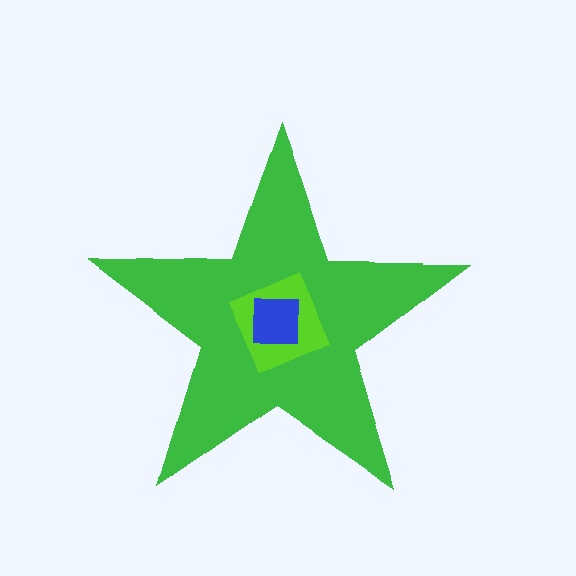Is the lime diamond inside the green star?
Yes.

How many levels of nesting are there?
3.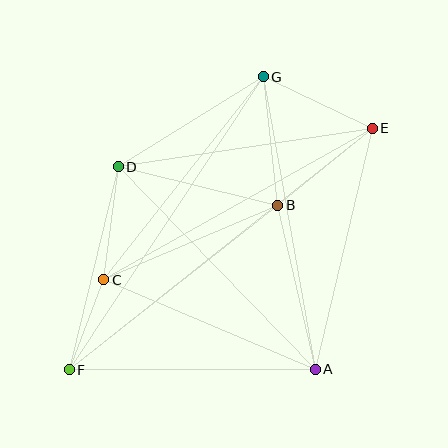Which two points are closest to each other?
Points C and F are closest to each other.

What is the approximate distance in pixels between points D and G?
The distance between D and G is approximately 171 pixels.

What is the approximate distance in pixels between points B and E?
The distance between B and E is approximately 122 pixels.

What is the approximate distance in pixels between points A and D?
The distance between A and D is approximately 283 pixels.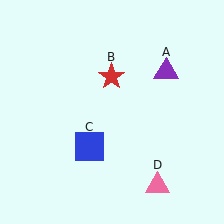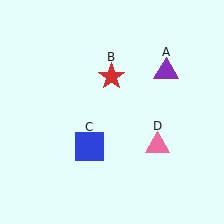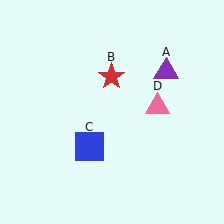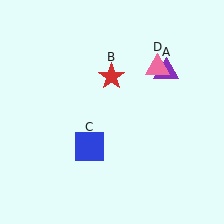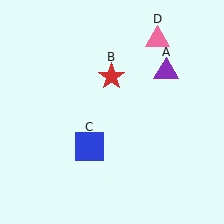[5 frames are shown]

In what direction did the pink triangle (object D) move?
The pink triangle (object D) moved up.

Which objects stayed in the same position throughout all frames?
Purple triangle (object A) and red star (object B) and blue square (object C) remained stationary.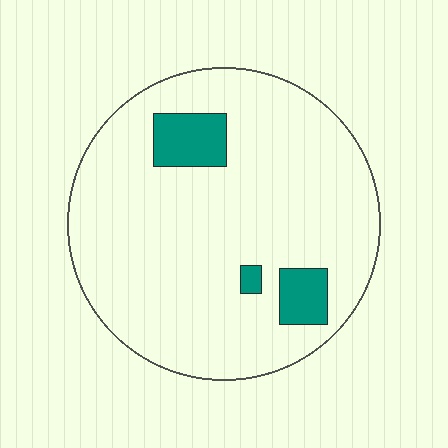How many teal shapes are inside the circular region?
3.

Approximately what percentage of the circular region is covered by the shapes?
Approximately 10%.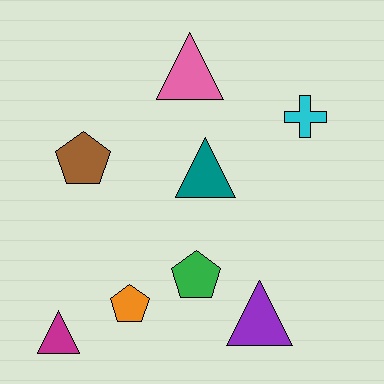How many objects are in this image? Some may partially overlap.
There are 8 objects.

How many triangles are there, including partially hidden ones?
There are 4 triangles.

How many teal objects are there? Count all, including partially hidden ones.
There is 1 teal object.